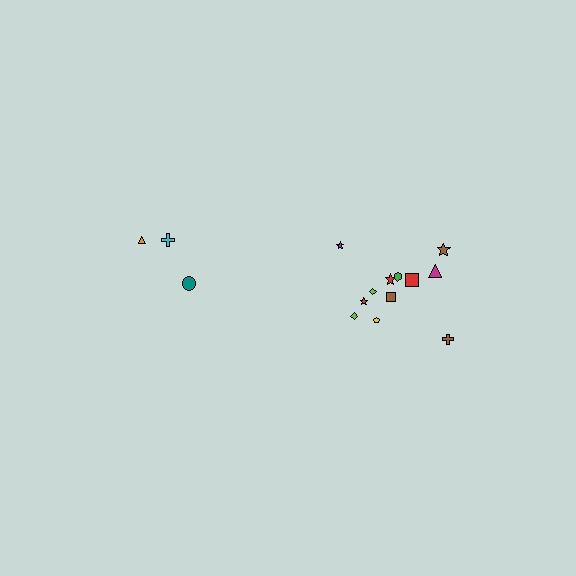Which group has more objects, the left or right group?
The right group.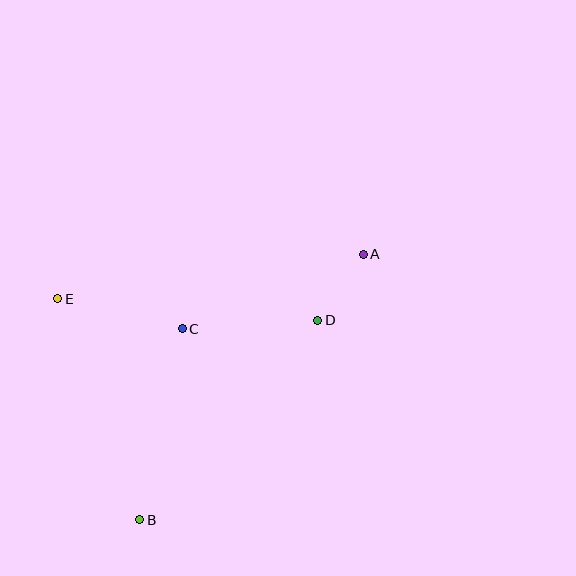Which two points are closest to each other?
Points A and D are closest to each other.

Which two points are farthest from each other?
Points A and B are farthest from each other.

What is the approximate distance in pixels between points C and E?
The distance between C and E is approximately 128 pixels.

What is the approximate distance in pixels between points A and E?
The distance between A and E is approximately 309 pixels.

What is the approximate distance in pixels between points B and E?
The distance between B and E is approximately 236 pixels.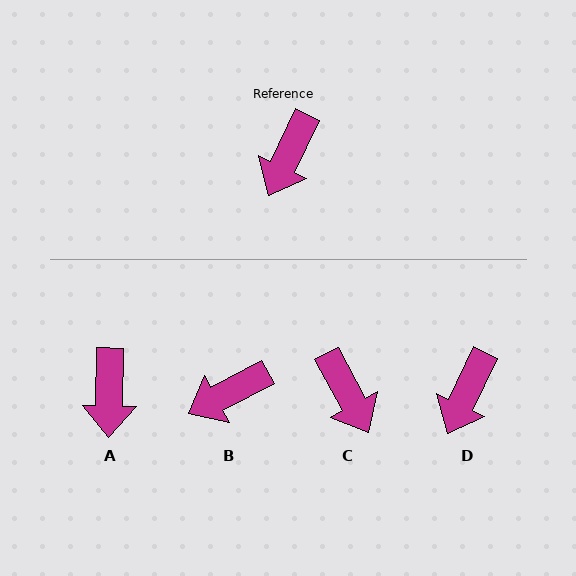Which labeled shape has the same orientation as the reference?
D.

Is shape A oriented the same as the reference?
No, it is off by about 24 degrees.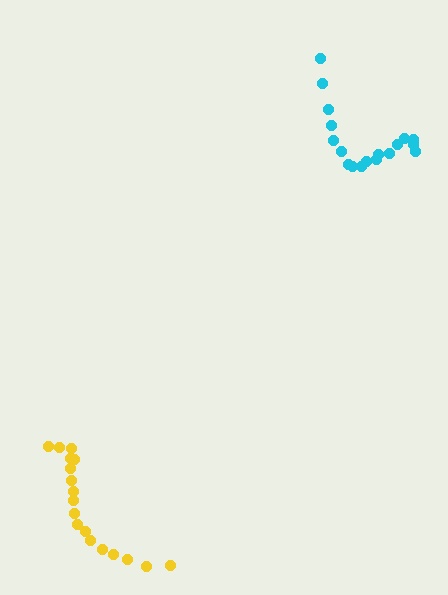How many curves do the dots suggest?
There are 2 distinct paths.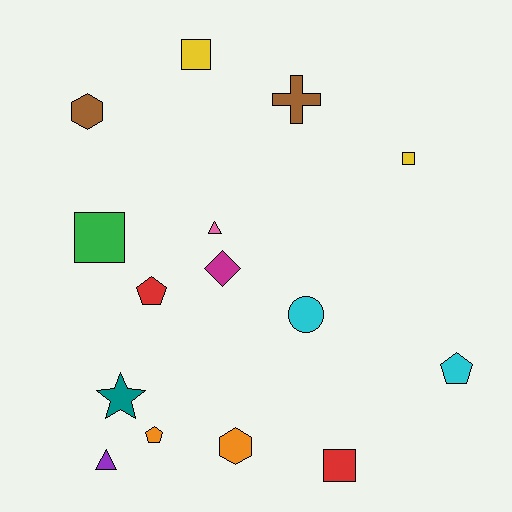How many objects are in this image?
There are 15 objects.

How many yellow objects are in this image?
There are 2 yellow objects.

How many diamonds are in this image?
There is 1 diamond.